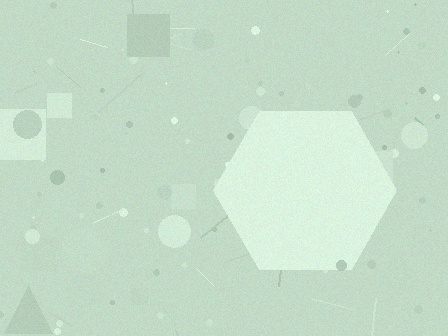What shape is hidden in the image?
A hexagon is hidden in the image.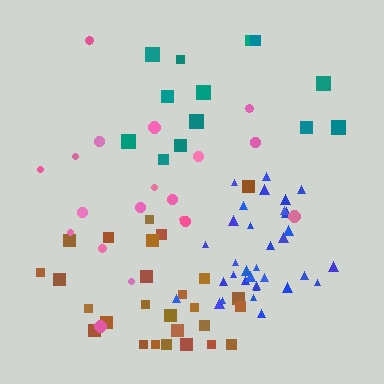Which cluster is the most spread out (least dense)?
Teal.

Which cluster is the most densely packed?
Blue.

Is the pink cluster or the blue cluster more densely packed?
Blue.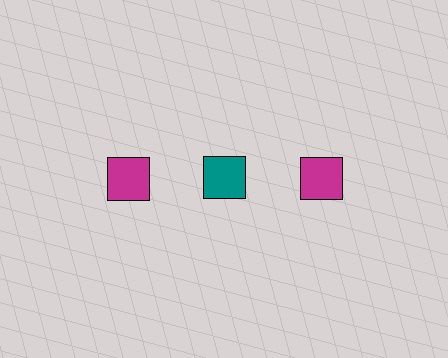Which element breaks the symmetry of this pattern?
The teal square in the top row, second from left column breaks the symmetry. All other shapes are magenta squares.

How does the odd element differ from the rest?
It has a different color: teal instead of magenta.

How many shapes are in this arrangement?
There are 3 shapes arranged in a grid pattern.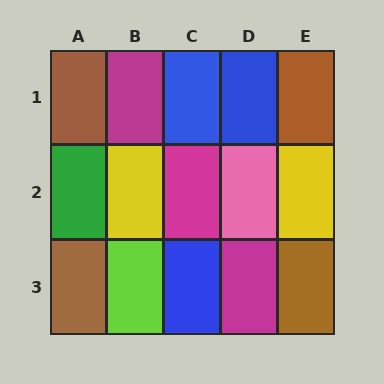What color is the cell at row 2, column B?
Yellow.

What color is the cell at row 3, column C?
Blue.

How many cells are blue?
3 cells are blue.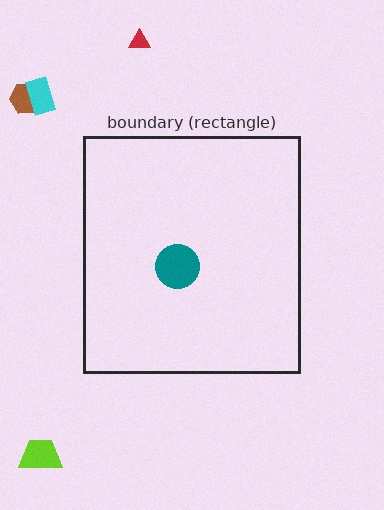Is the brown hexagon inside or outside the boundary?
Outside.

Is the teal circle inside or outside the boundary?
Inside.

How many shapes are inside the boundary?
1 inside, 4 outside.